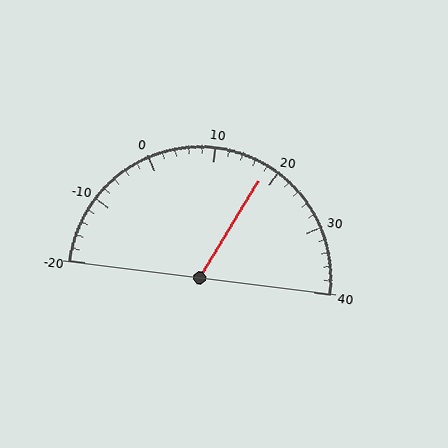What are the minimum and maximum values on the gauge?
The gauge ranges from -20 to 40.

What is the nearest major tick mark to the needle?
The nearest major tick mark is 20.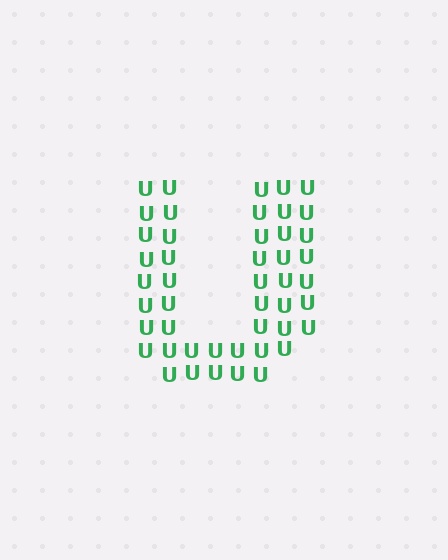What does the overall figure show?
The overall figure shows the letter U.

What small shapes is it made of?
It is made of small letter U's.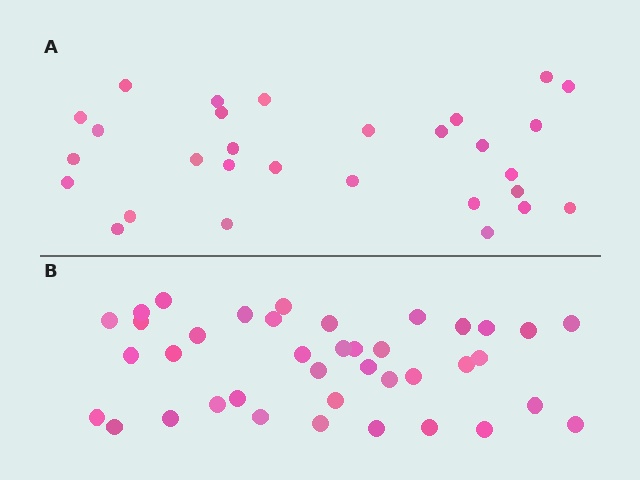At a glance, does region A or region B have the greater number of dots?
Region B (the bottom region) has more dots.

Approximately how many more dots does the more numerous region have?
Region B has roughly 10 or so more dots than region A.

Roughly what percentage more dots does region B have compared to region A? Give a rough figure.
About 35% more.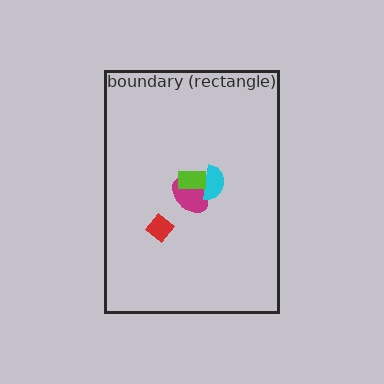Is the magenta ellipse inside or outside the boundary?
Inside.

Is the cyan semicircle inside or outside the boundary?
Inside.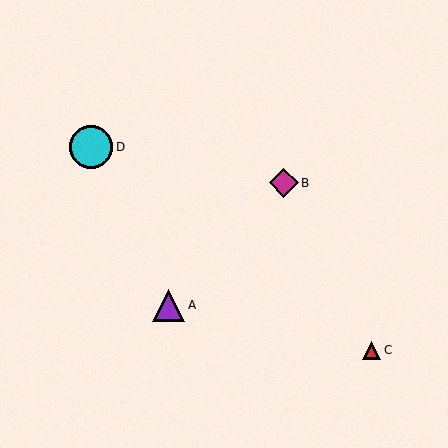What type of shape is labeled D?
Shape D is a cyan circle.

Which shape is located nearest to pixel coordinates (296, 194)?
The magenta diamond (labeled B) at (284, 183) is nearest to that location.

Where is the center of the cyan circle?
The center of the cyan circle is at (91, 147).